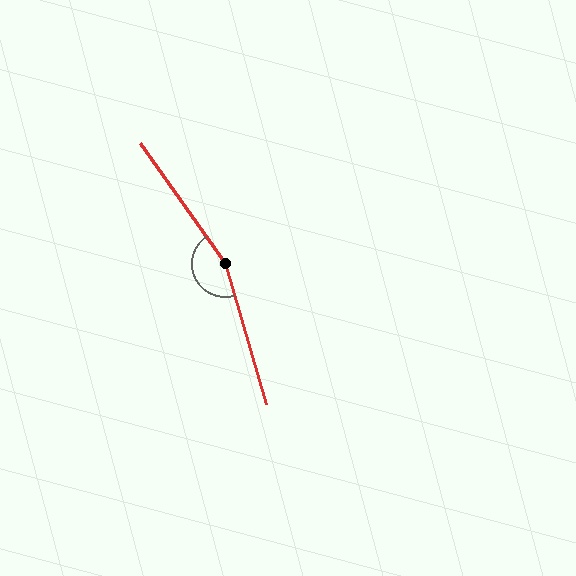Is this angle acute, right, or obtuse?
It is obtuse.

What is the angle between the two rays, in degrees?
Approximately 161 degrees.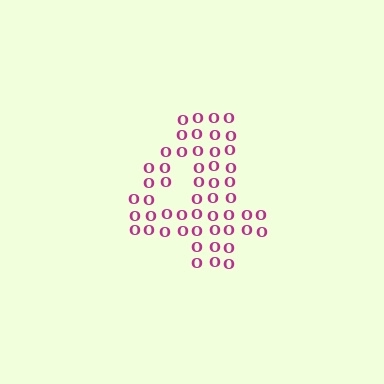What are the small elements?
The small elements are letter O's.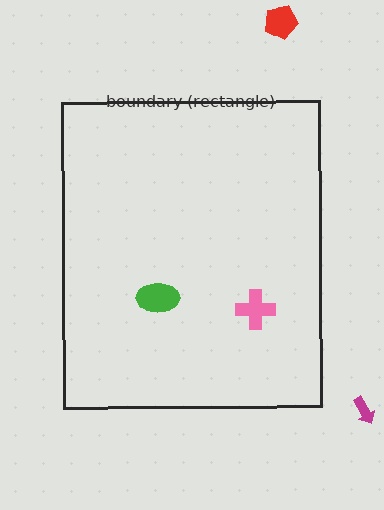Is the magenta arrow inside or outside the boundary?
Outside.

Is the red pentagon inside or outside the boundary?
Outside.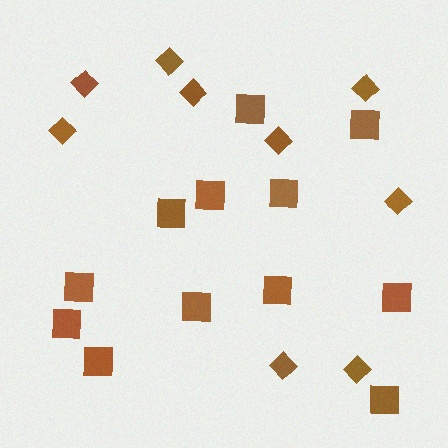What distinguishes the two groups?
There are 2 groups: one group of squares (12) and one group of diamonds (9).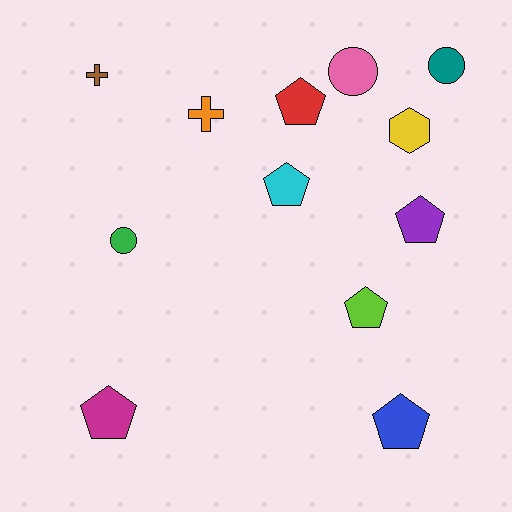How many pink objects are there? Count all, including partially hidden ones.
There is 1 pink object.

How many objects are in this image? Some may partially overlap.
There are 12 objects.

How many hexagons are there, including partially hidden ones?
There is 1 hexagon.